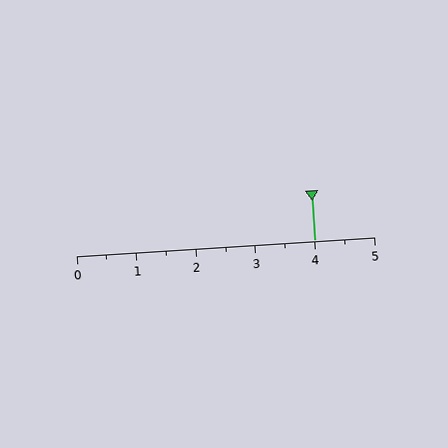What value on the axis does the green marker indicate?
The marker indicates approximately 4.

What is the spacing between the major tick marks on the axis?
The major ticks are spaced 1 apart.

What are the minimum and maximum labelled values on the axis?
The axis runs from 0 to 5.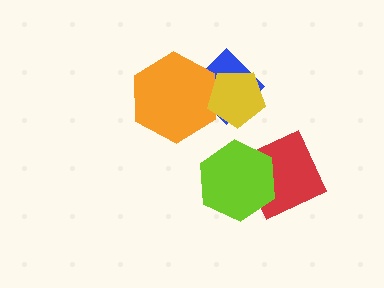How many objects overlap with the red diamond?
1 object overlaps with the red diamond.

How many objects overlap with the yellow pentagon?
2 objects overlap with the yellow pentagon.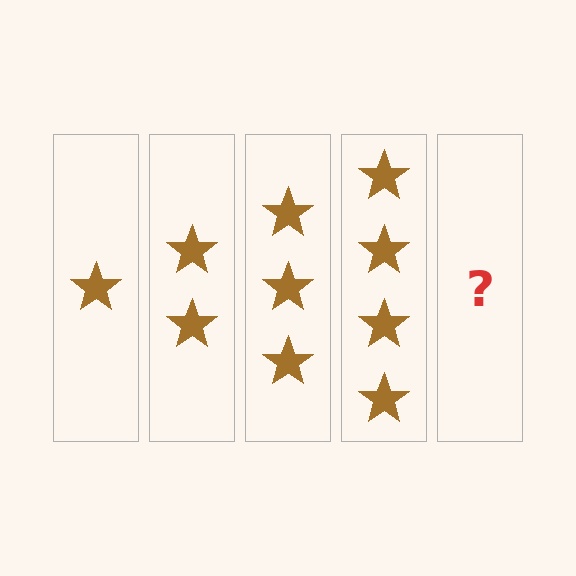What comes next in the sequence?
The next element should be 5 stars.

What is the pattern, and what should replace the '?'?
The pattern is that each step adds one more star. The '?' should be 5 stars.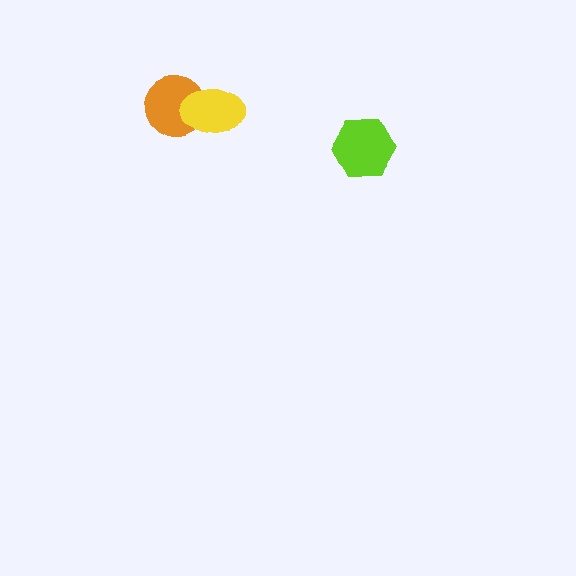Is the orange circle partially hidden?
Yes, it is partially covered by another shape.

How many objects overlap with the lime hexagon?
0 objects overlap with the lime hexagon.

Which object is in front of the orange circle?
The yellow ellipse is in front of the orange circle.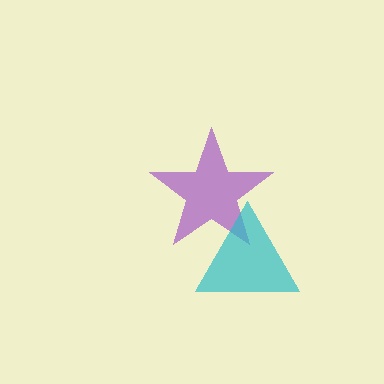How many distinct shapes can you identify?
There are 2 distinct shapes: a purple star, a cyan triangle.